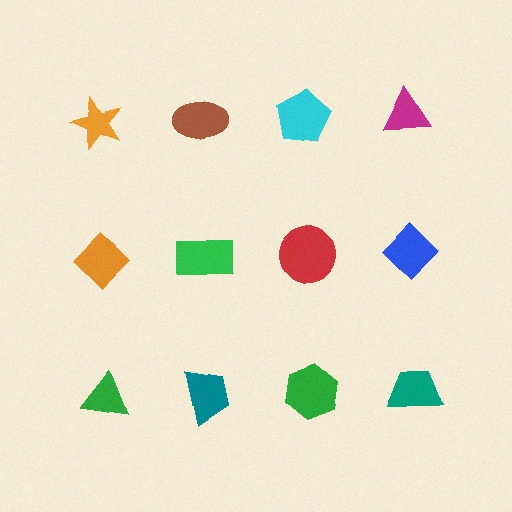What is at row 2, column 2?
A green rectangle.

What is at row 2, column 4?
A blue diamond.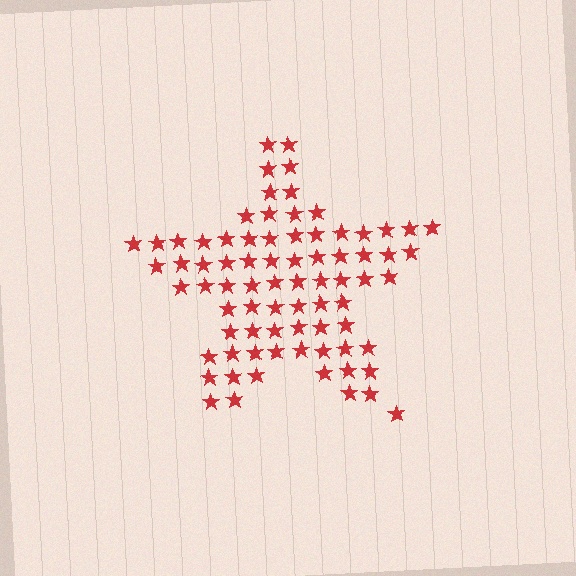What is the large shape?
The large shape is a star.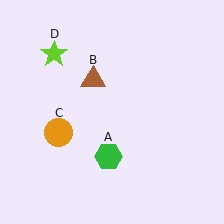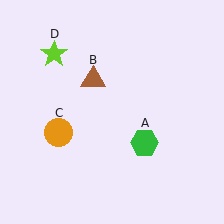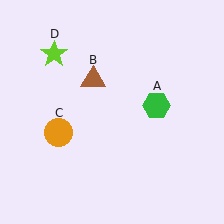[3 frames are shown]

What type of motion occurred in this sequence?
The green hexagon (object A) rotated counterclockwise around the center of the scene.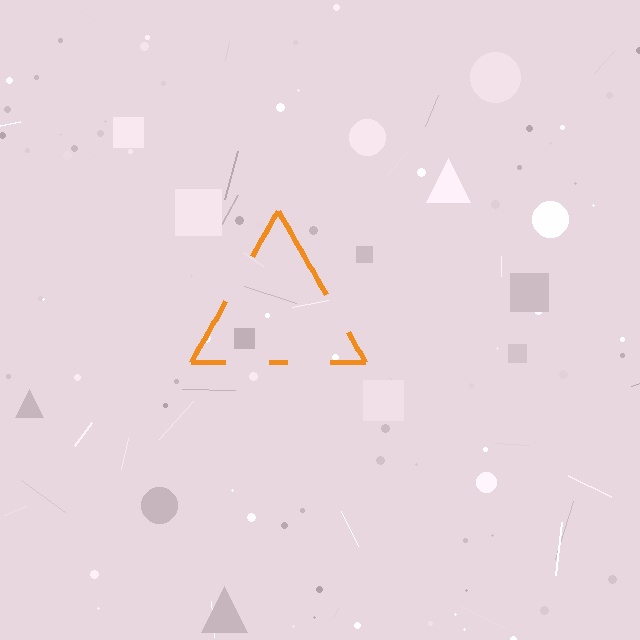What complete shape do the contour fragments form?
The contour fragments form a triangle.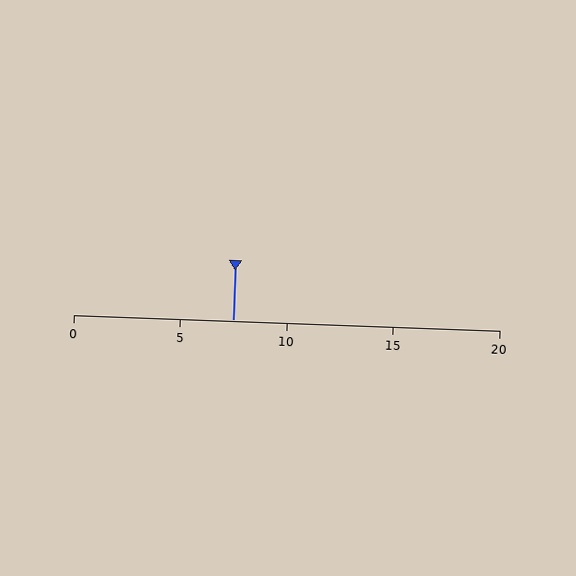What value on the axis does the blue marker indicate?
The marker indicates approximately 7.5.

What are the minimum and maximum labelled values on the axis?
The axis runs from 0 to 20.